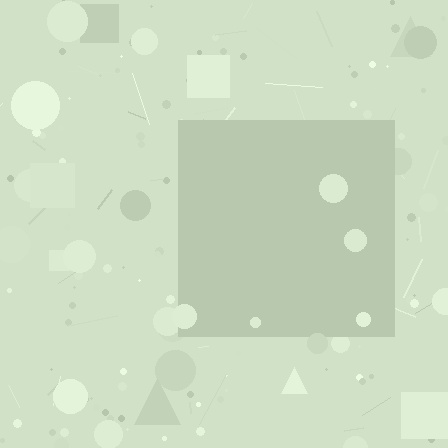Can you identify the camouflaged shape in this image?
The camouflaged shape is a square.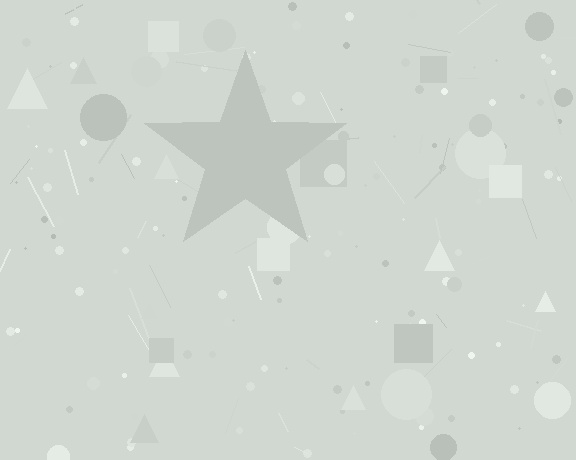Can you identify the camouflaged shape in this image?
The camouflaged shape is a star.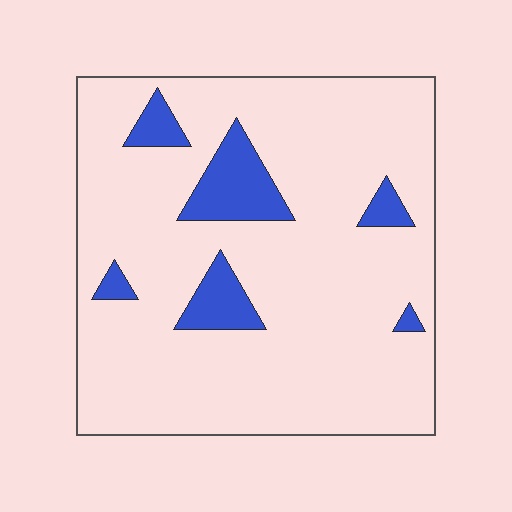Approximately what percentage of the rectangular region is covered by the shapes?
Approximately 10%.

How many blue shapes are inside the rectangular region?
6.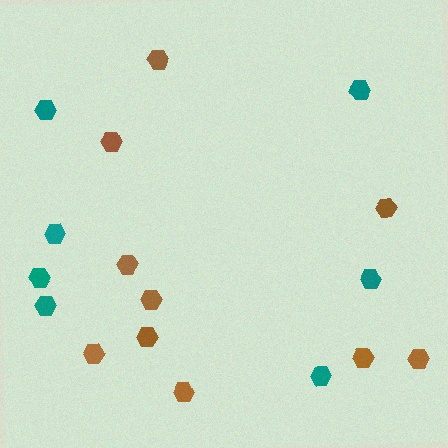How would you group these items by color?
There are 2 groups: one group of brown hexagons (10) and one group of teal hexagons (7).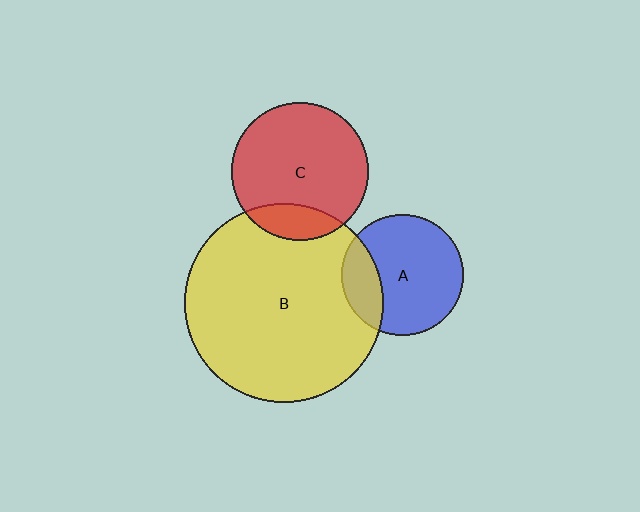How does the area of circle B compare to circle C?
Approximately 2.1 times.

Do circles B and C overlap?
Yes.